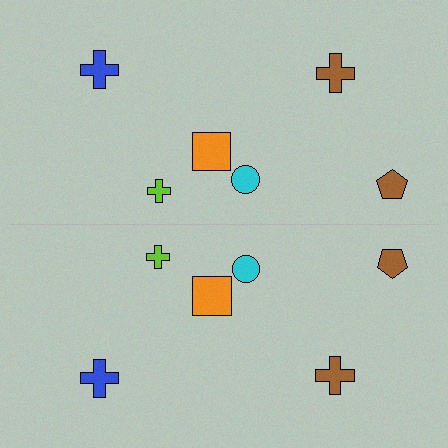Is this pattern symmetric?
Yes, this pattern has bilateral (reflection) symmetry.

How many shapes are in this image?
There are 12 shapes in this image.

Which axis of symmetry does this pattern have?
The pattern has a horizontal axis of symmetry running through the center of the image.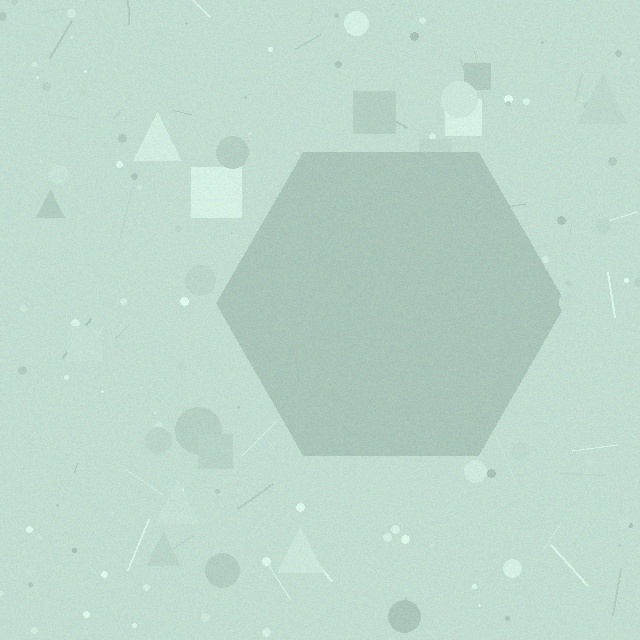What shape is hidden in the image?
A hexagon is hidden in the image.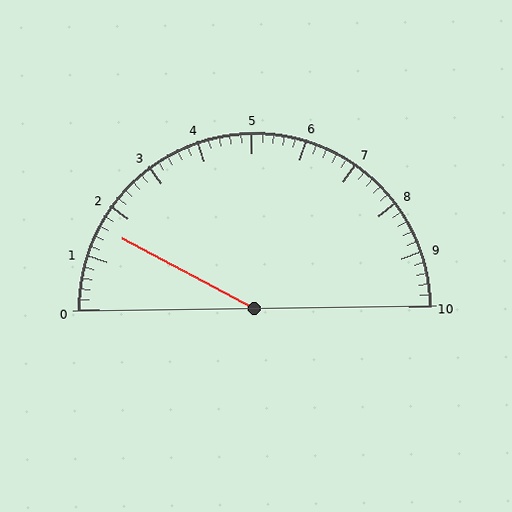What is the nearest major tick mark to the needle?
The nearest major tick mark is 2.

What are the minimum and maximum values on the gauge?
The gauge ranges from 0 to 10.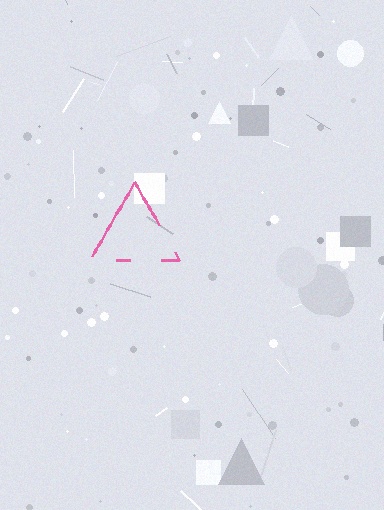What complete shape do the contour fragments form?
The contour fragments form a triangle.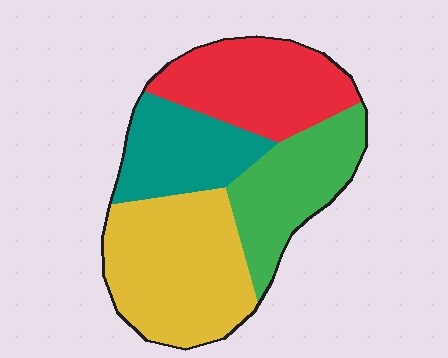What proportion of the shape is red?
Red covers about 25% of the shape.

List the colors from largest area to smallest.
From largest to smallest: yellow, red, green, teal.